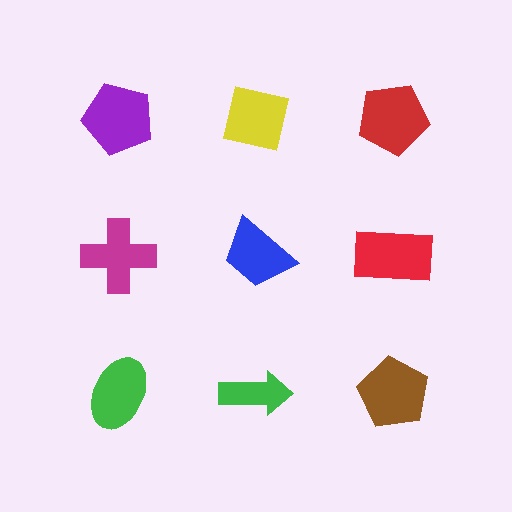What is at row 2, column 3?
A red rectangle.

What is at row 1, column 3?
A red pentagon.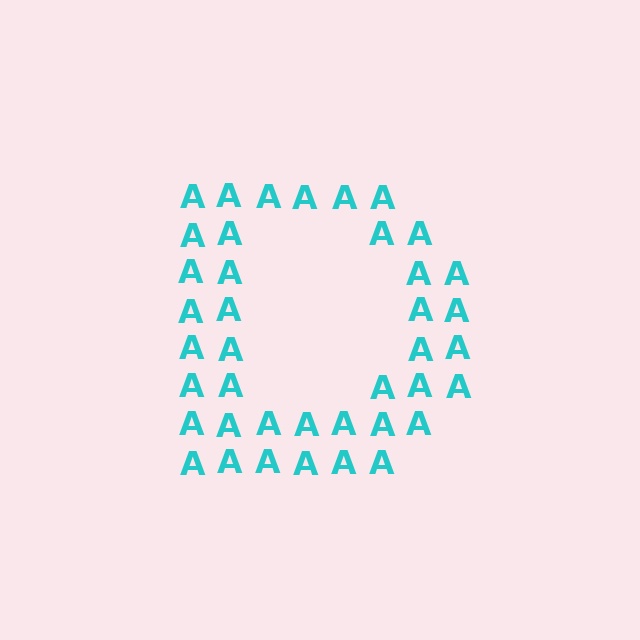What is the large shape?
The large shape is the letter D.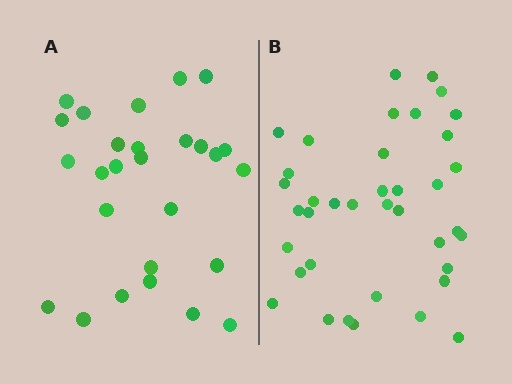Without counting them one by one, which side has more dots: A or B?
Region B (the right region) has more dots.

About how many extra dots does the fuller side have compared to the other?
Region B has roughly 12 or so more dots than region A.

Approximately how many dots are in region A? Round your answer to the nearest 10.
About 30 dots. (The exact count is 27, which rounds to 30.)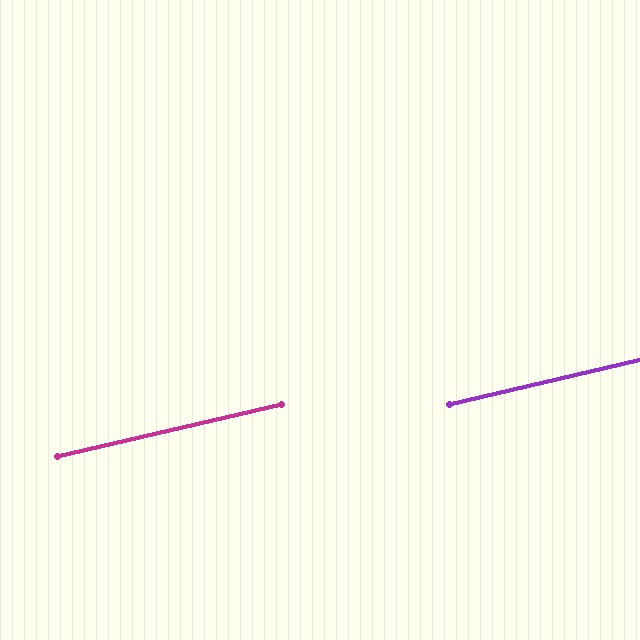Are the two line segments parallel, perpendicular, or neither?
Parallel — their directions differ by only 0.1°.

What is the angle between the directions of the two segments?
Approximately 0 degrees.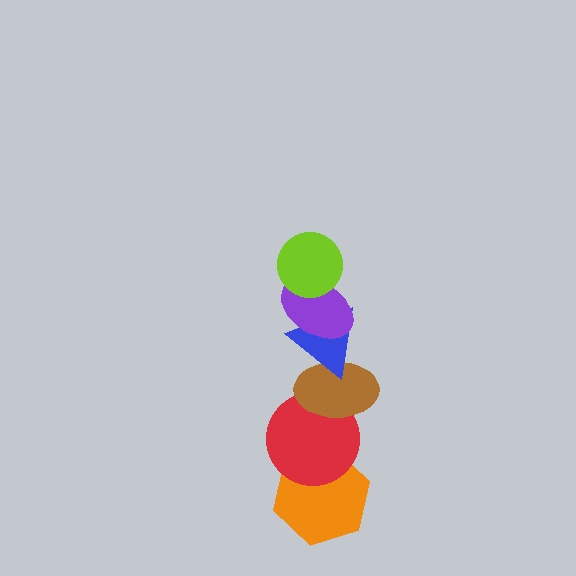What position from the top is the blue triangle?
The blue triangle is 3rd from the top.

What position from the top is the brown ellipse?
The brown ellipse is 4th from the top.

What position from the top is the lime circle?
The lime circle is 1st from the top.